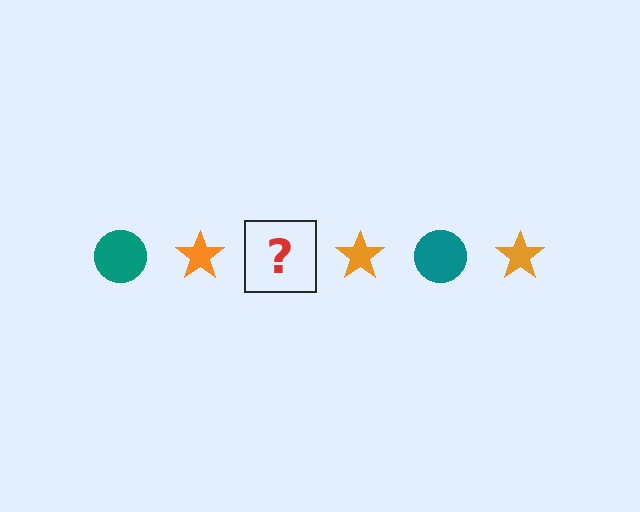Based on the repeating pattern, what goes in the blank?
The blank should be a teal circle.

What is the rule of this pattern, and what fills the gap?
The rule is that the pattern alternates between teal circle and orange star. The gap should be filled with a teal circle.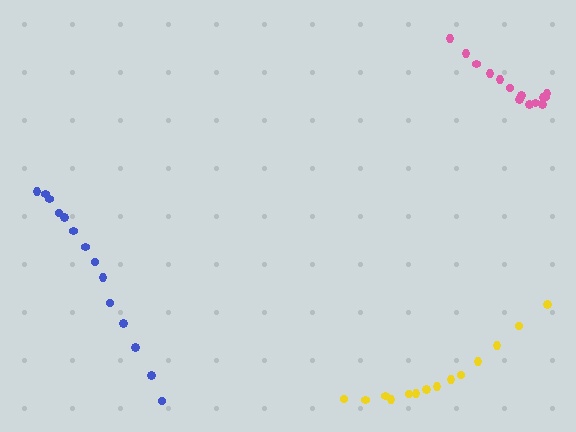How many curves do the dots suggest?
There are 3 distinct paths.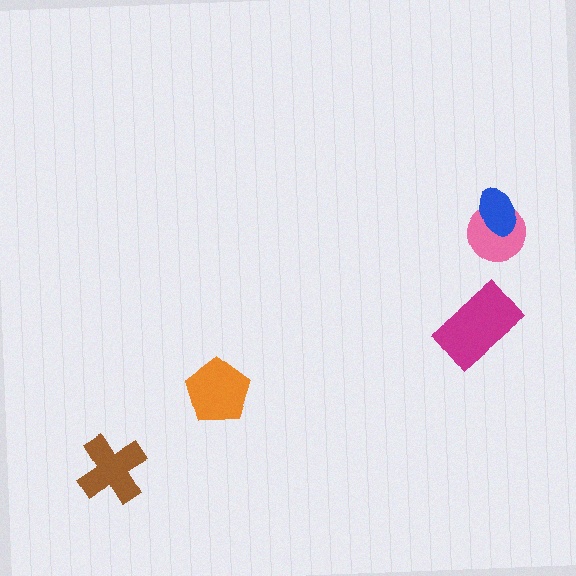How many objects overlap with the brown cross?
0 objects overlap with the brown cross.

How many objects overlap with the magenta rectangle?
0 objects overlap with the magenta rectangle.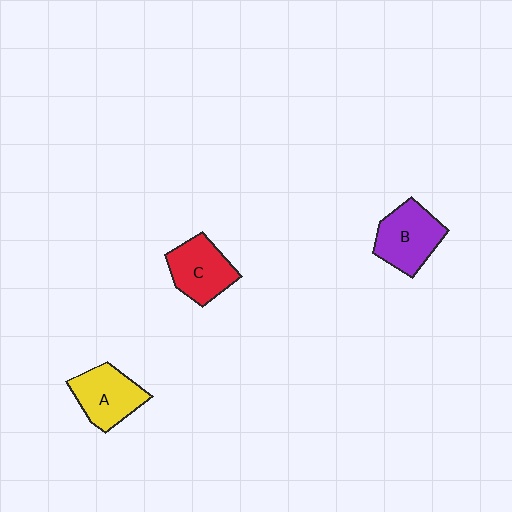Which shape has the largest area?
Shape B (purple).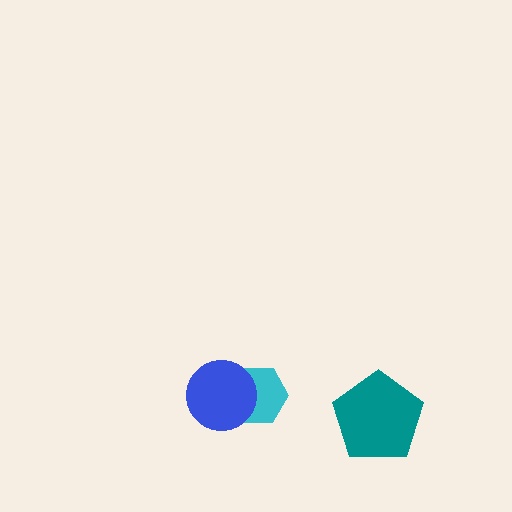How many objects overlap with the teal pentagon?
0 objects overlap with the teal pentagon.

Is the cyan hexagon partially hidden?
Yes, it is partially covered by another shape.